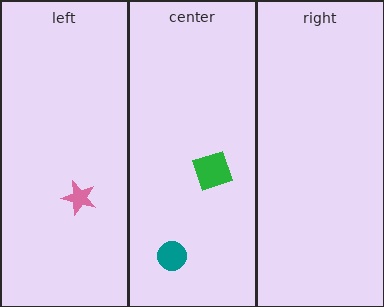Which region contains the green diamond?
The center region.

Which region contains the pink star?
The left region.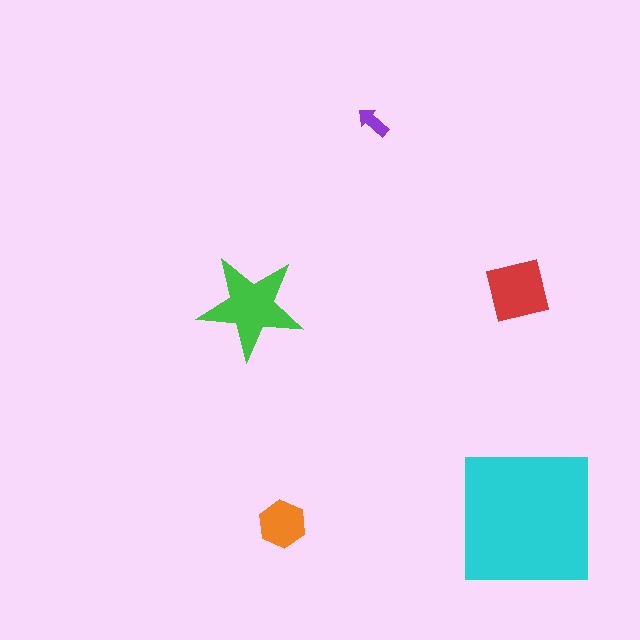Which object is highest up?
The purple arrow is topmost.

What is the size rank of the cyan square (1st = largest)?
1st.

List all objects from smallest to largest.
The purple arrow, the orange hexagon, the red square, the green star, the cyan square.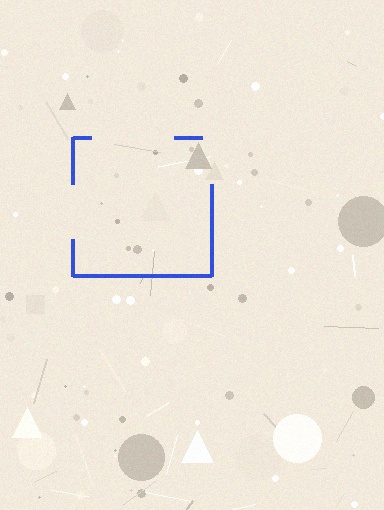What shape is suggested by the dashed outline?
The dashed outline suggests a square.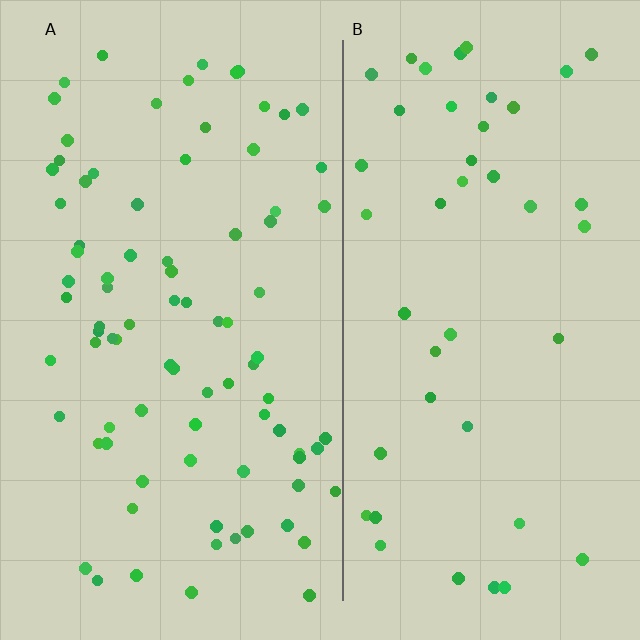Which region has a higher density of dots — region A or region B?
A (the left).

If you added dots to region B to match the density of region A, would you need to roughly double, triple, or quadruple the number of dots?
Approximately double.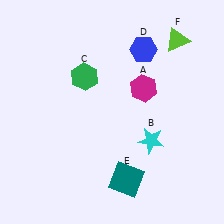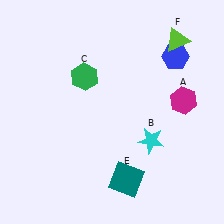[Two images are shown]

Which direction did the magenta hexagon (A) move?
The magenta hexagon (A) moved right.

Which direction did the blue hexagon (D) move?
The blue hexagon (D) moved right.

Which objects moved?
The objects that moved are: the magenta hexagon (A), the blue hexagon (D).